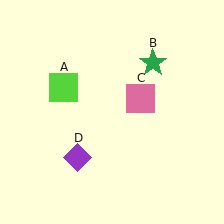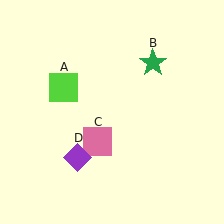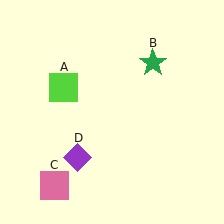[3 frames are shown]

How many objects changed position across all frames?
1 object changed position: pink square (object C).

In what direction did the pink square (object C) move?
The pink square (object C) moved down and to the left.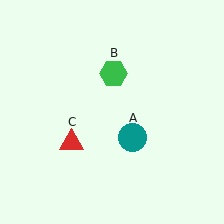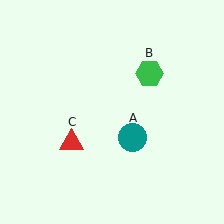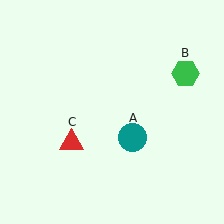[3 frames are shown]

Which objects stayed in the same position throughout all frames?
Teal circle (object A) and red triangle (object C) remained stationary.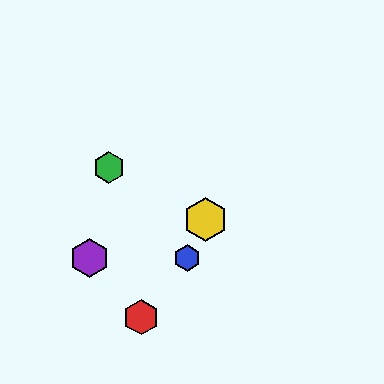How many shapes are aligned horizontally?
2 shapes (the blue hexagon, the purple hexagon) are aligned horizontally.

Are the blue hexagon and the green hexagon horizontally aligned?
No, the blue hexagon is at y≈258 and the green hexagon is at y≈167.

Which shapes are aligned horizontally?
The blue hexagon, the purple hexagon are aligned horizontally.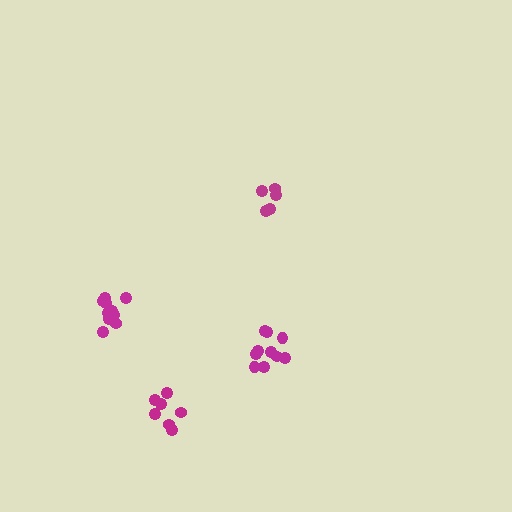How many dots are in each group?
Group 1: 11 dots, Group 2: 7 dots, Group 3: 5 dots, Group 4: 10 dots (33 total).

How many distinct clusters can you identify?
There are 4 distinct clusters.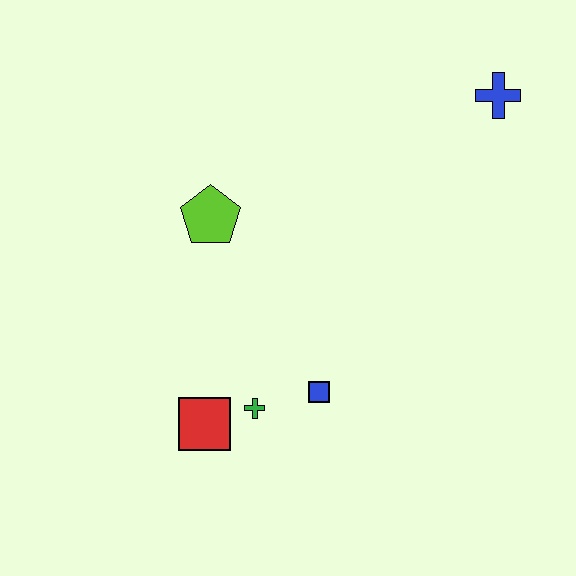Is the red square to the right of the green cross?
No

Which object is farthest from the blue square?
The blue cross is farthest from the blue square.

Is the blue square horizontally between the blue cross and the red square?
Yes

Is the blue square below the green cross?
No